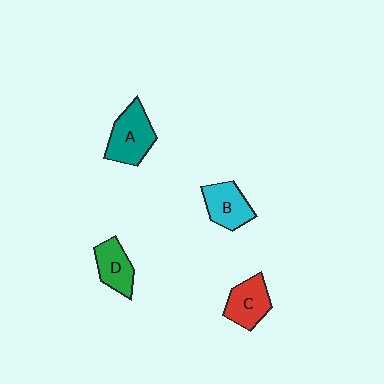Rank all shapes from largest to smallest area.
From largest to smallest: A (teal), B (cyan), C (red), D (green).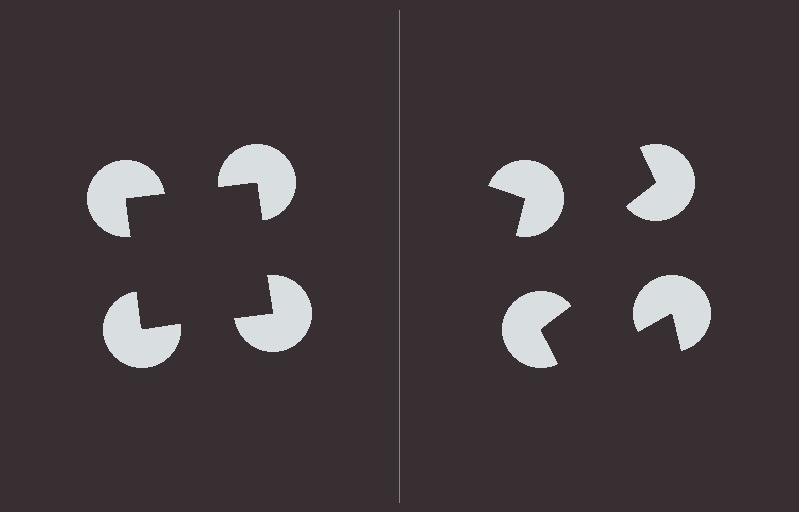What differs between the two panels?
The pac-man discs are positioned identically on both sides; only the wedge orientations differ. On the left they align to a square; on the right they are misaligned.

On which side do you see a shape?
An illusory square appears on the left side. On the right side the wedge cuts are rotated, so no coherent shape forms.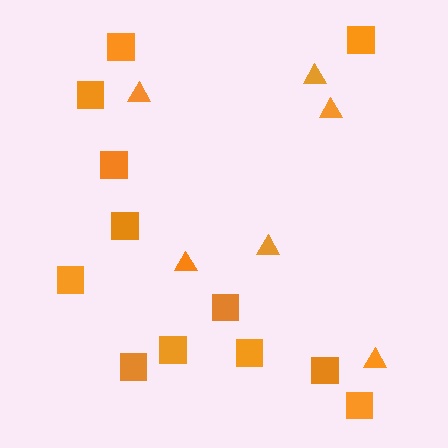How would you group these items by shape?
There are 2 groups: one group of triangles (6) and one group of squares (12).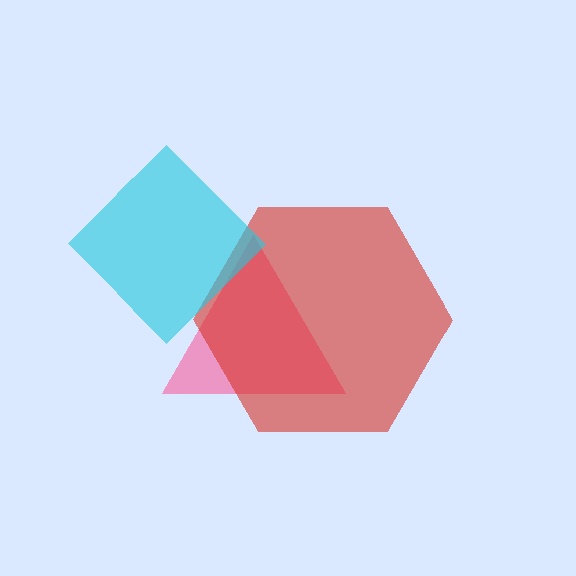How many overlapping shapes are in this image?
There are 3 overlapping shapes in the image.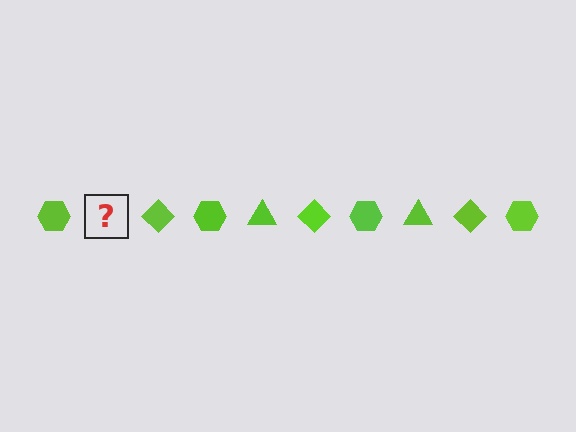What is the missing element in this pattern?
The missing element is a lime triangle.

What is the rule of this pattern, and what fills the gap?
The rule is that the pattern cycles through hexagon, triangle, diamond shapes in lime. The gap should be filled with a lime triangle.